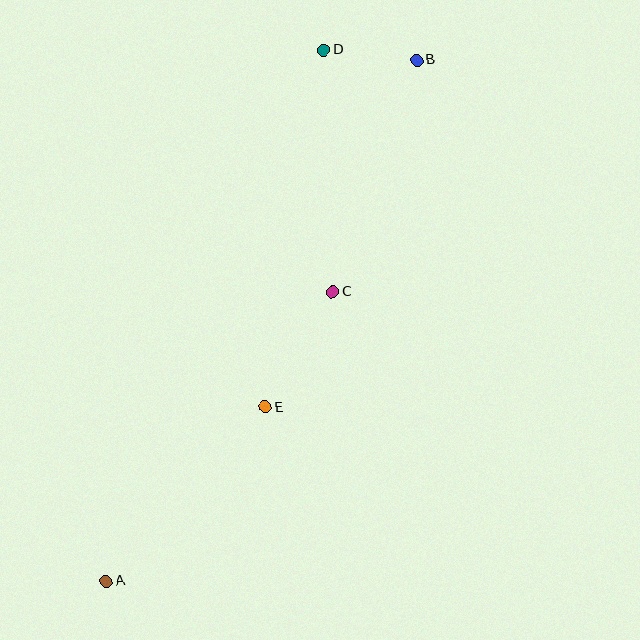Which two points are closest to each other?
Points B and D are closest to each other.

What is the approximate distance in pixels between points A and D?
The distance between A and D is approximately 574 pixels.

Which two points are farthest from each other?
Points A and B are farthest from each other.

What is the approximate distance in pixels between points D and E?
The distance between D and E is approximately 362 pixels.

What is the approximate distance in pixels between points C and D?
The distance between C and D is approximately 242 pixels.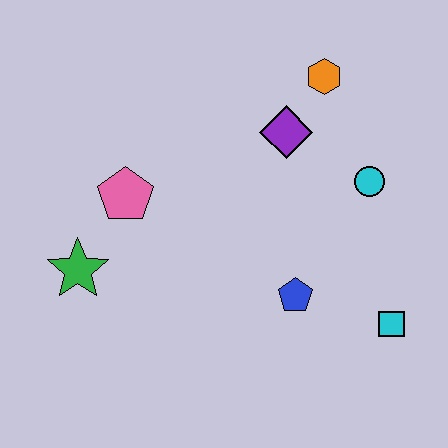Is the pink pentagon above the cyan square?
Yes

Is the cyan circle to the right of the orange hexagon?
Yes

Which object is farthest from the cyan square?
The green star is farthest from the cyan square.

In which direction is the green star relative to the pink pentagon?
The green star is below the pink pentagon.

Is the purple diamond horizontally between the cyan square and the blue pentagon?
No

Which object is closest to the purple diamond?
The orange hexagon is closest to the purple diamond.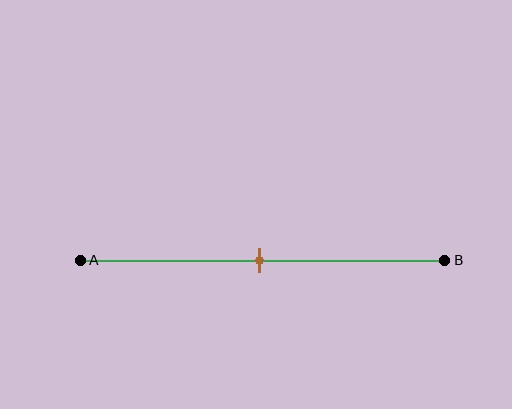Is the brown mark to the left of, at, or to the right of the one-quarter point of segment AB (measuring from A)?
The brown mark is to the right of the one-quarter point of segment AB.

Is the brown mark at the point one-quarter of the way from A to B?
No, the mark is at about 50% from A, not at the 25% one-quarter point.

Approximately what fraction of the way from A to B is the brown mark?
The brown mark is approximately 50% of the way from A to B.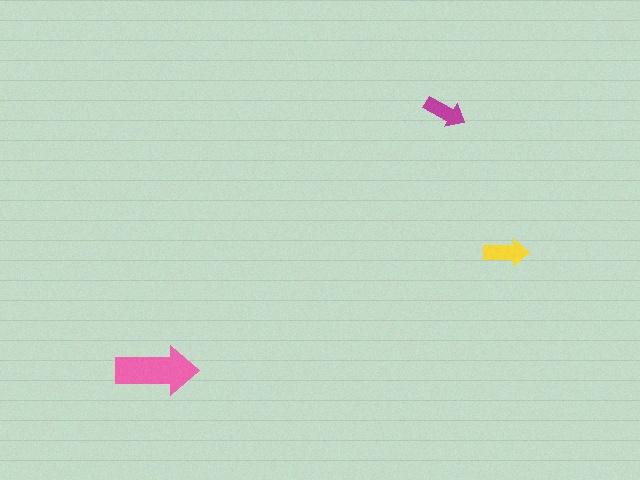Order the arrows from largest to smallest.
the pink one, the yellow one, the magenta one.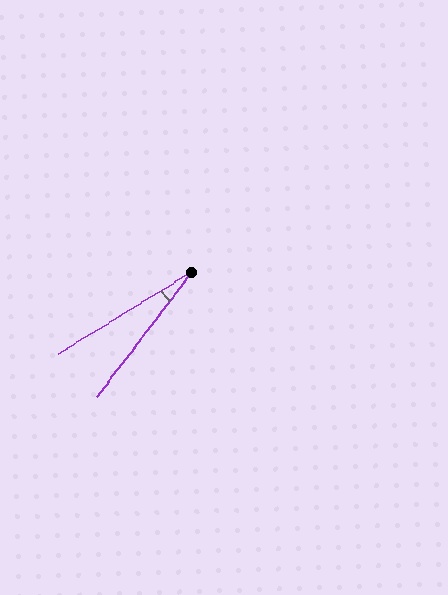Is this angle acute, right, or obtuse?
It is acute.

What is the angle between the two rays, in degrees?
Approximately 21 degrees.